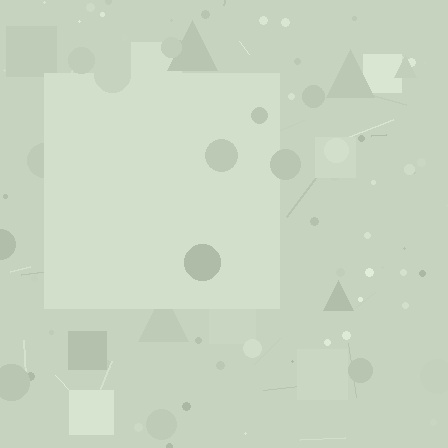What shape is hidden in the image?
A square is hidden in the image.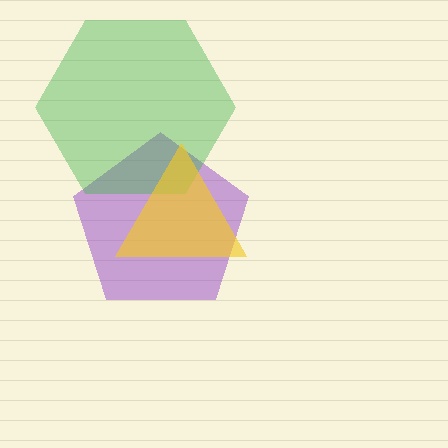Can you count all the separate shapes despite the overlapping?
Yes, there are 3 separate shapes.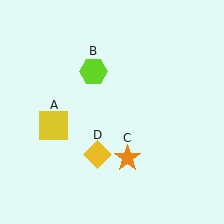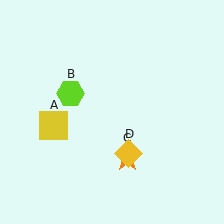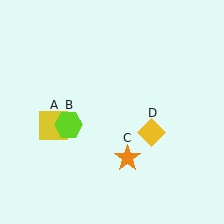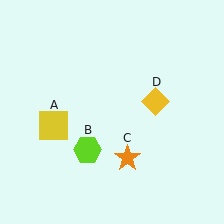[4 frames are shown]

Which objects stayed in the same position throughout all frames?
Yellow square (object A) and orange star (object C) remained stationary.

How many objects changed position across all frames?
2 objects changed position: lime hexagon (object B), yellow diamond (object D).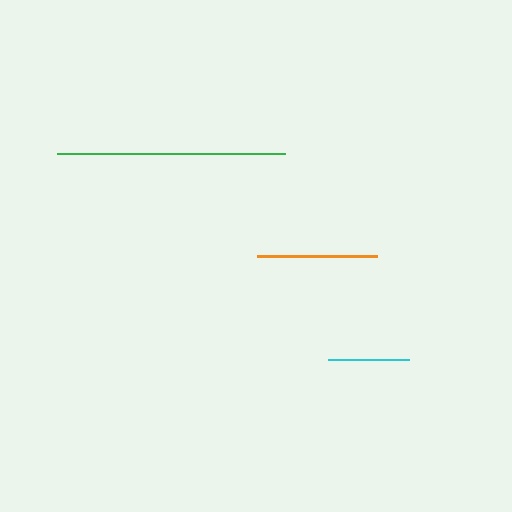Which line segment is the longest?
The green line is the longest at approximately 228 pixels.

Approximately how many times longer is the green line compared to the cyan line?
The green line is approximately 2.8 times the length of the cyan line.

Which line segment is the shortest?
The cyan line is the shortest at approximately 81 pixels.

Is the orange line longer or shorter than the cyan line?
The orange line is longer than the cyan line.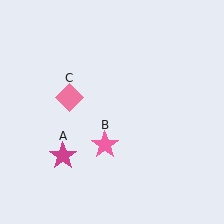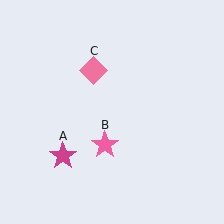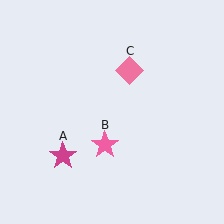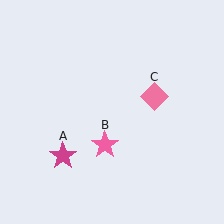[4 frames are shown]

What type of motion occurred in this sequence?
The pink diamond (object C) rotated clockwise around the center of the scene.